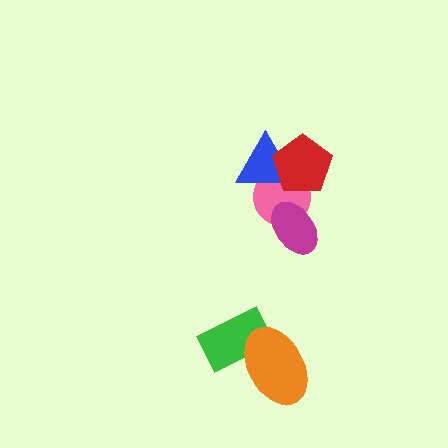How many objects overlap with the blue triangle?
2 objects overlap with the blue triangle.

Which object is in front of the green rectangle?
The orange ellipse is in front of the green rectangle.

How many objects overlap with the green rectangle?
1 object overlaps with the green rectangle.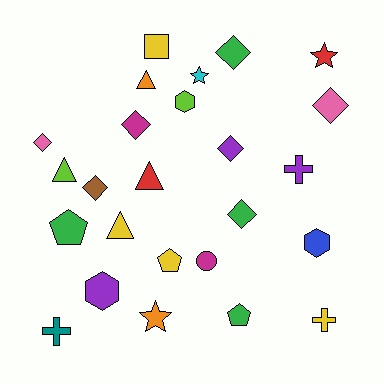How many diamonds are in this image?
There are 7 diamonds.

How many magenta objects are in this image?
There are 2 magenta objects.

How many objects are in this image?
There are 25 objects.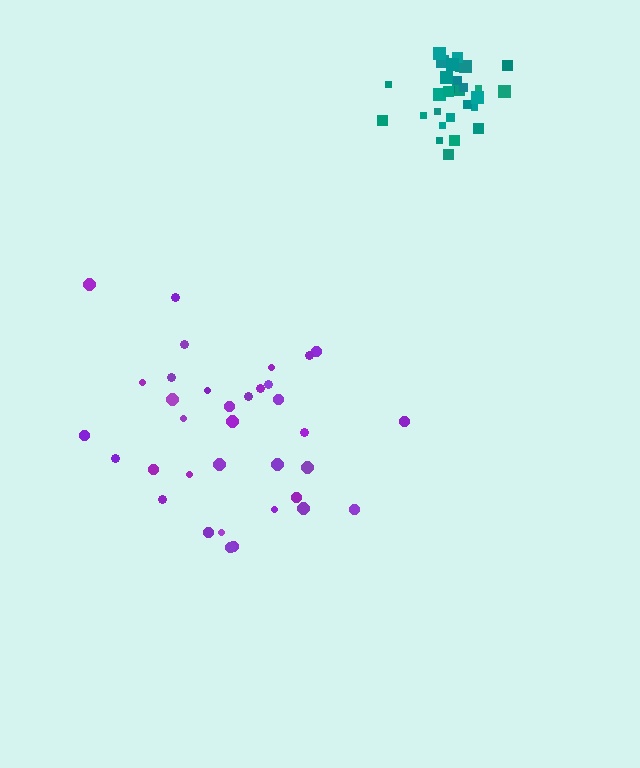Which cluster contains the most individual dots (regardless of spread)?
Purple (35).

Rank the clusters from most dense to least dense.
teal, purple.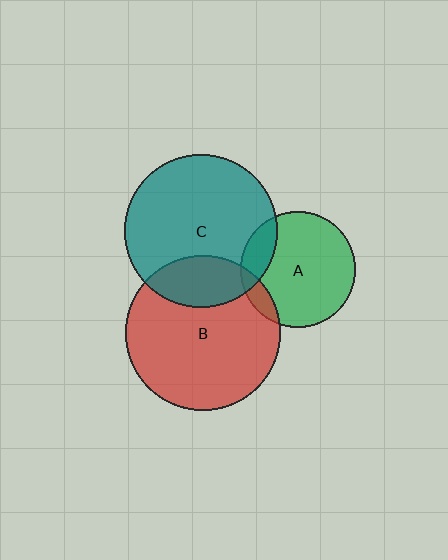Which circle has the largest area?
Circle B (red).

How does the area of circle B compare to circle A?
Approximately 1.8 times.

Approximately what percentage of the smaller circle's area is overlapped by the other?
Approximately 10%.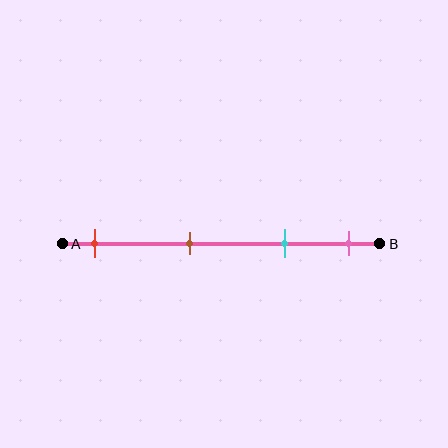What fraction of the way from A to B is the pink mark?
The pink mark is approximately 90% (0.9) of the way from A to B.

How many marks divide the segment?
There are 4 marks dividing the segment.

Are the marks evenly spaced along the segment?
No, the marks are not evenly spaced.